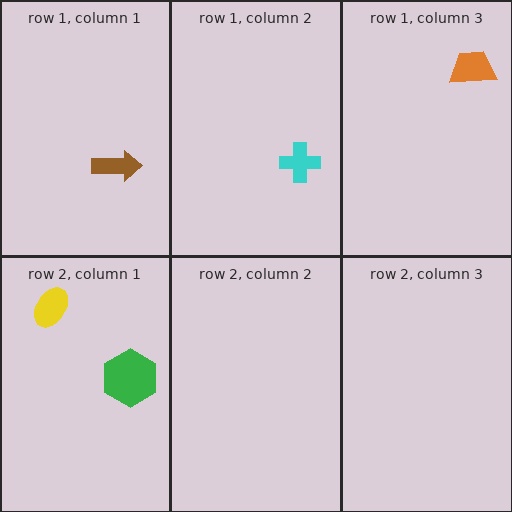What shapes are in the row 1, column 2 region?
The cyan cross.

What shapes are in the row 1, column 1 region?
The brown arrow.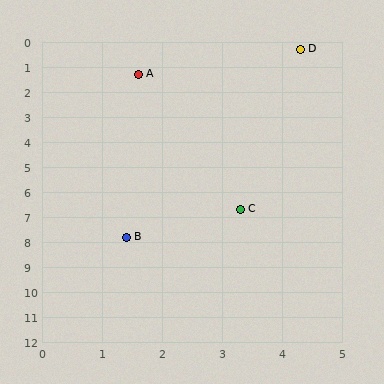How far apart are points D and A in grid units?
Points D and A are about 2.9 grid units apart.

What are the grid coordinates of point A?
Point A is at approximately (1.6, 1.3).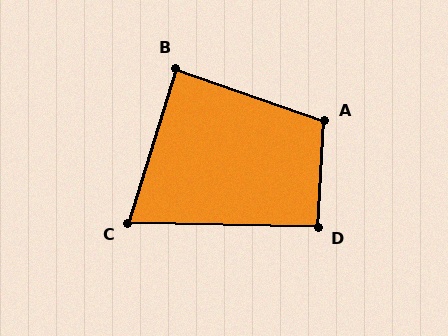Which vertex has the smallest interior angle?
C, at approximately 74 degrees.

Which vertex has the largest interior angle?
A, at approximately 106 degrees.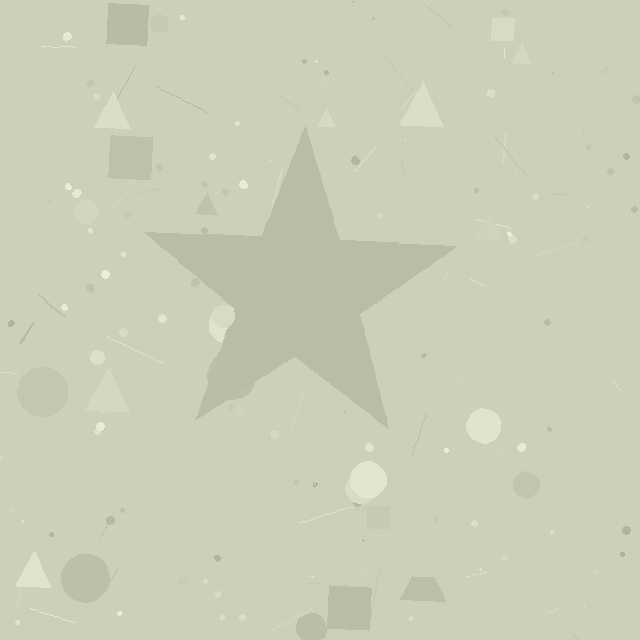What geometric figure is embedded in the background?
A star is embedded in the background.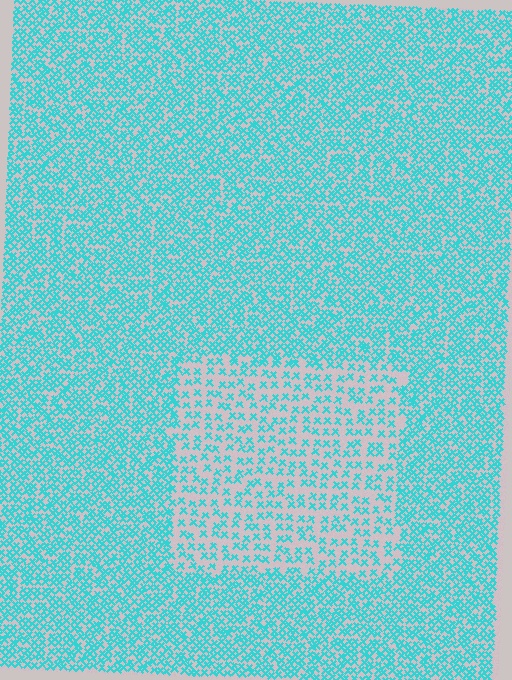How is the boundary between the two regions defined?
The boundary is defined by a change in element density (approximately 2.1x ratio). All elements are the same color, size, and shape.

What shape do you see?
I see a rectangle.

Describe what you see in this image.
The image contains small cyan elements arranged at two different densities. A rectangle-shaped region is visible where the elements are less densely packed than the surrounding area.